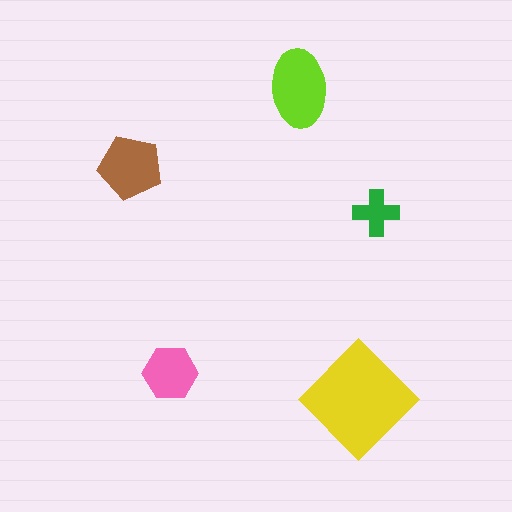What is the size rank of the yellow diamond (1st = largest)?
1st.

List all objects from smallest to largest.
The green cross, the pink hexagon, the brown pentagon, the lime ellipse, the yellow diamond.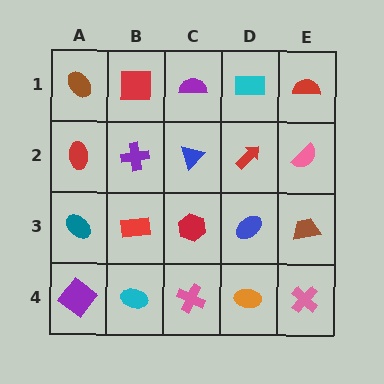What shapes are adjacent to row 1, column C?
A blue triangle (row 2, column C), a red square (row 1, column B), a cyan rectangle (row 1, column D).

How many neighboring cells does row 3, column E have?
3.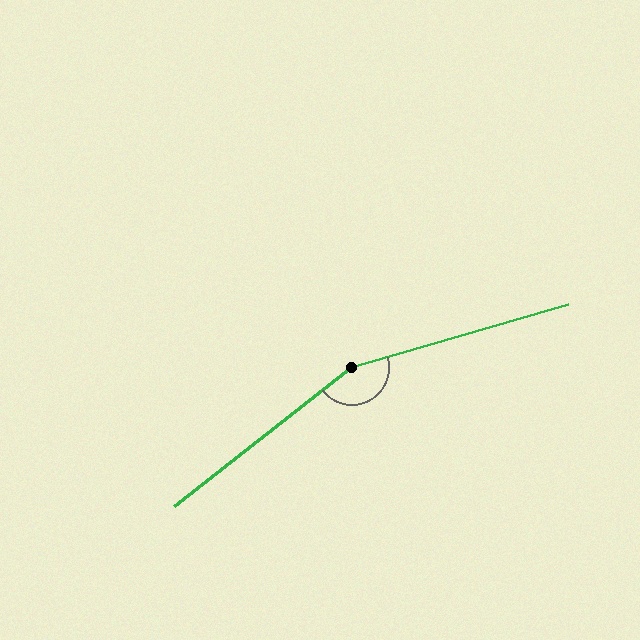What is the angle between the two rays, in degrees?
Approximately 158 degrees.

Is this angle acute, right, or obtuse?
It is obtuse.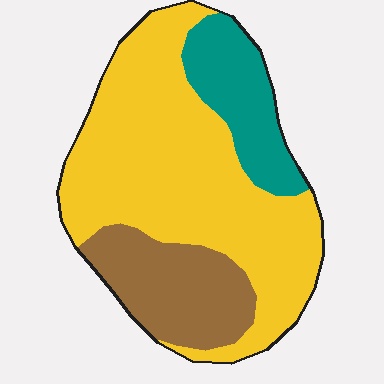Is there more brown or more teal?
Brown.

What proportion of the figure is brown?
Brown takes up about one fifth (1/5) of the figure.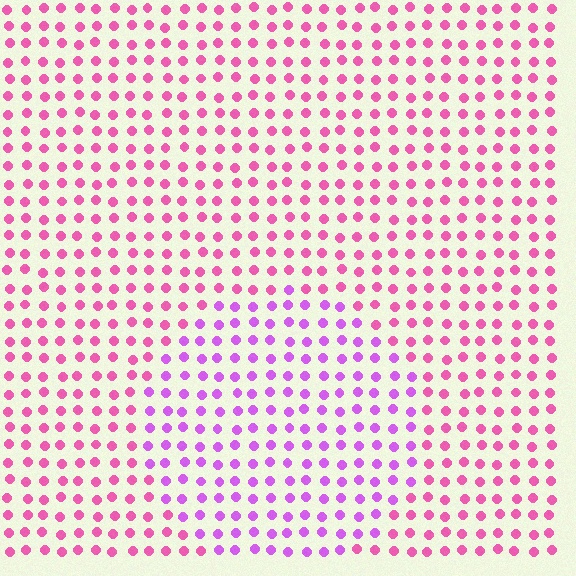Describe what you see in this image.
The image is filled with small pink elements in a uniform arrangement. A circle-shaped region is visible where the elements are tinted to a slightly different hue, forming a subtle color boundary.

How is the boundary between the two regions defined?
The boundary is defined purely by a slight shift in hue (about 35 degrees). Spacing, size, and orientation are identical on both sides.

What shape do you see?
I see a circle.